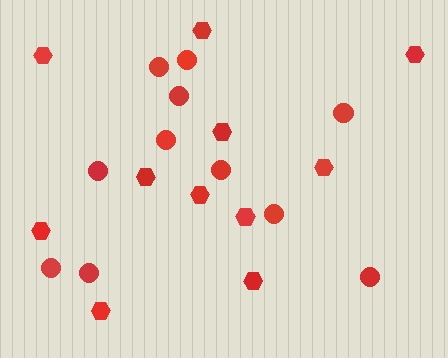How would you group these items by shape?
There are 2 groups: one group of circles (11) and one group of hexagons (11).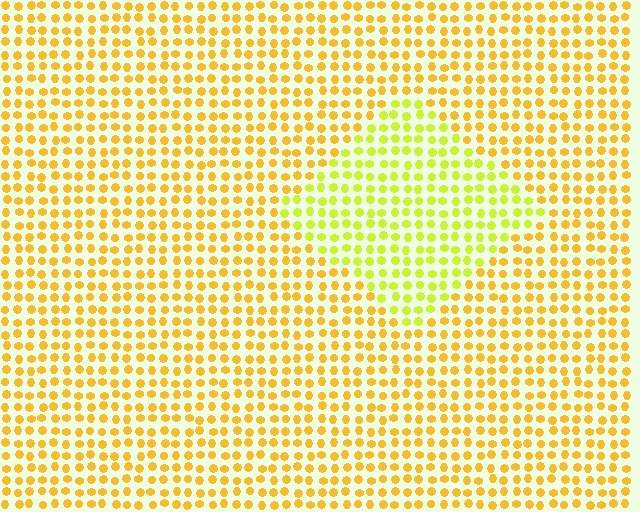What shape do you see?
I see a diamond.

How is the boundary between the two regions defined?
The boundary is defined purely by a slight shift in hue (about 31 degrees). Spacing, size, and orientation are identical on both sides.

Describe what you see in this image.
The image is filled with small yellow elements in a uniform arrangement. A diamond-shaped region is visible where the elements are tinted to a slightly different hue, forming a subtle color boundary.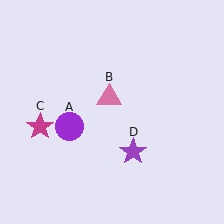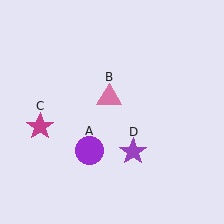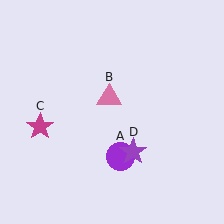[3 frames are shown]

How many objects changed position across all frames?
1 object changed position: purple circle (object A).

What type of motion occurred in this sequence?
The purple circle (object A) rotated counterclockwise around the center of the scene.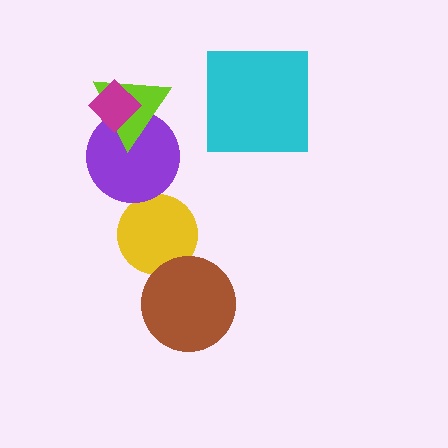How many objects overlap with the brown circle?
1 object overlaps with the brown circle.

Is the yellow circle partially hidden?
Yes, it is partially covered by another shape.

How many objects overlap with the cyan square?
0 objects overlap with the cyan square.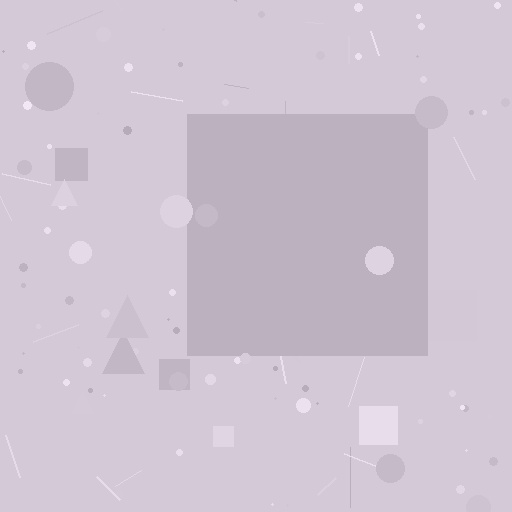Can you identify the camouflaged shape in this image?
The camouflaged shape is a square.